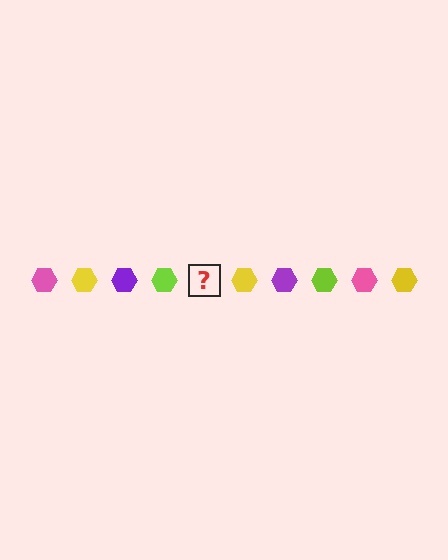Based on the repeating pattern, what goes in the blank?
The blank should be a pink hexagon.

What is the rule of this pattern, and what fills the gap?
The rule is that the pattern cycles through pink, yellow, purple, lime hexagons. The gap should be filled with a pink hexagon.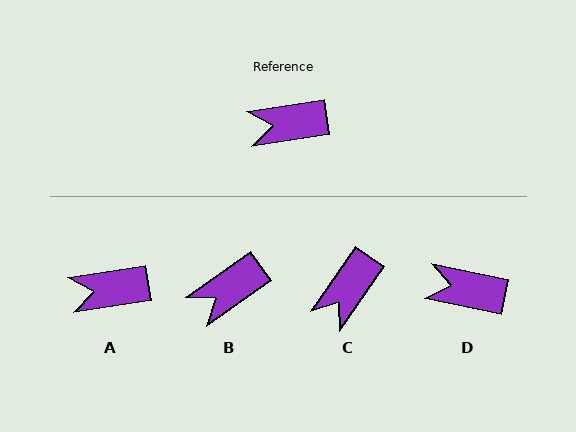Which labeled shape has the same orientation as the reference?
A.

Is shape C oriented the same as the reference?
No, it is off by about 46 degrees.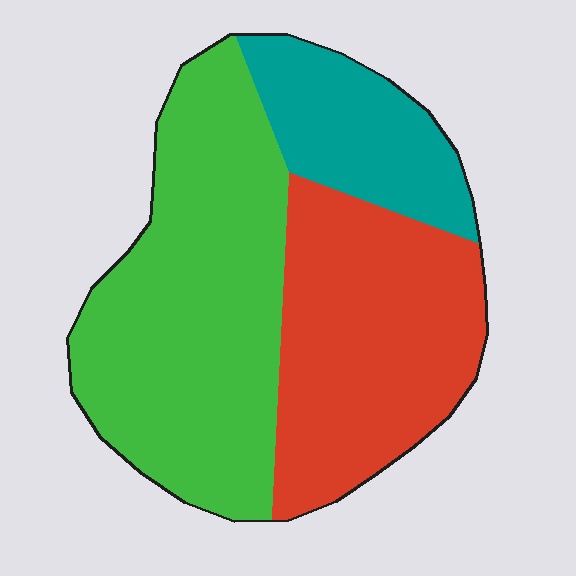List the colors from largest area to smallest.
From largest to smallest: green, red, teal.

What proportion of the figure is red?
Red takes up about one third (1/3) of the figure.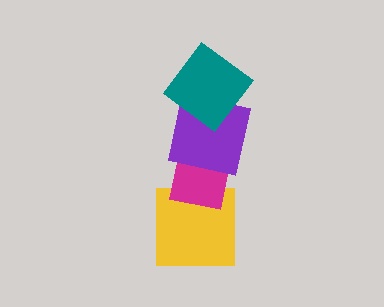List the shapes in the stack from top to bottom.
From top to bottom: the teal diamond, the purple square, the magenta square, the yellow square.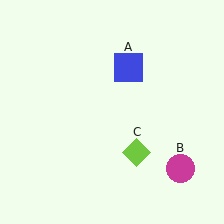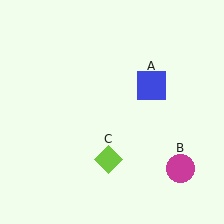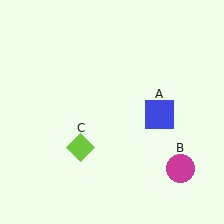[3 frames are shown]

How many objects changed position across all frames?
2 objects changed position: blue square (object A), lime diamond (object C).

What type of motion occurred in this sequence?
The blue square (object A), lime diamond (object C) rotated clockwise around the center of the scene.